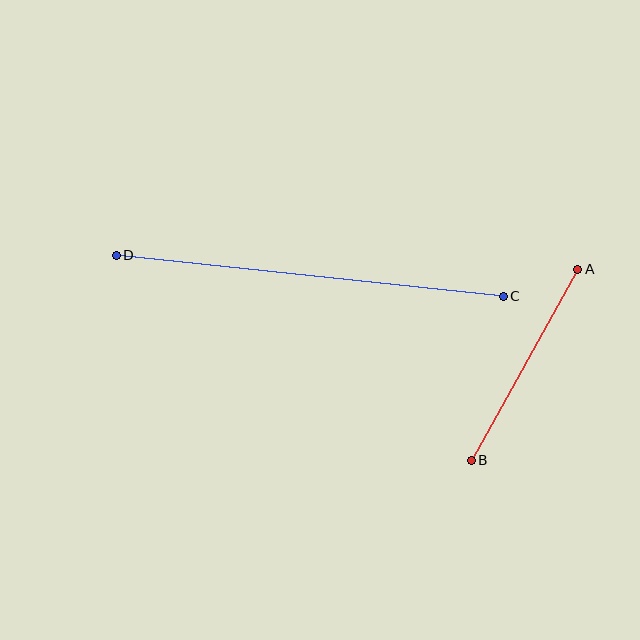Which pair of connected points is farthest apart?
Points C and D are farthest apart.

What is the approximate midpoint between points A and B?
The midpoint is at approximately (525, 365) pixels.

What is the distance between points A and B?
The distance is approximately 219 pixels.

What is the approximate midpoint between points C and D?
The midpoint is at approximately (310, 276) pixels.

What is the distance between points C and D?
The distance is approximately 389 pixels.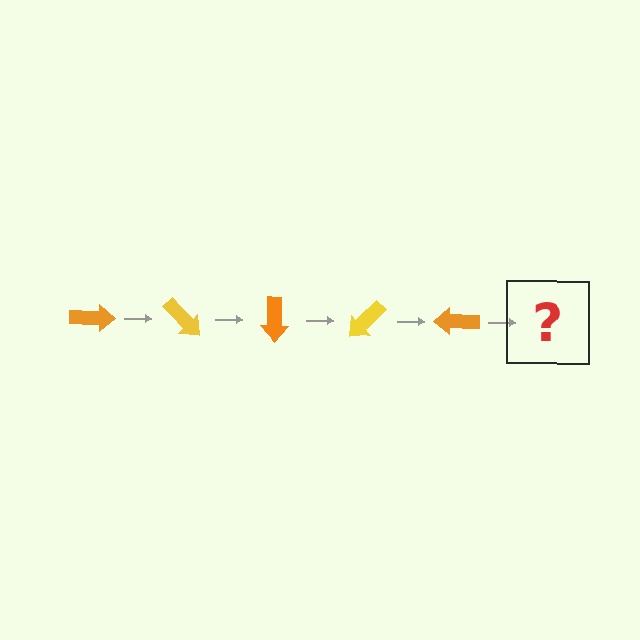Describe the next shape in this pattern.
It should be a yellow arrow, rotated 225 degrees from the start.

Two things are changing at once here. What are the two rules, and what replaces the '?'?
The two rules are that it rotates 45 degrees each step and the color cycles through orange and yellow. The '?' should be a yellow arrow, rotated 225 degrees from the start.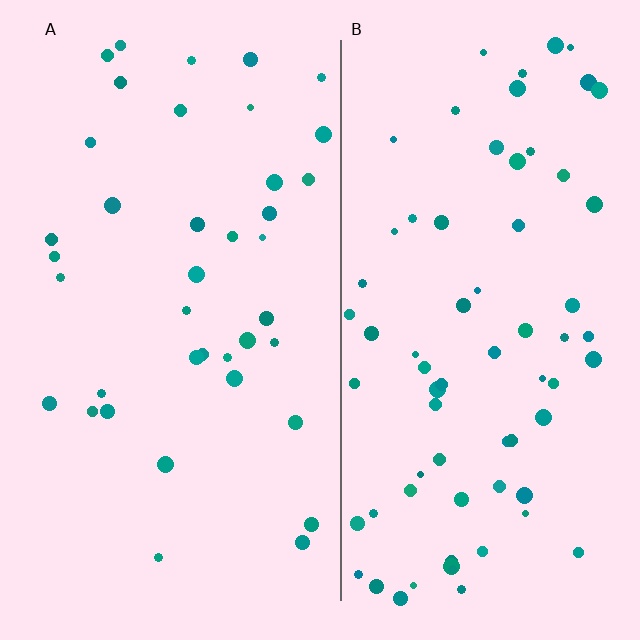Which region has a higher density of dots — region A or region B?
B (the right).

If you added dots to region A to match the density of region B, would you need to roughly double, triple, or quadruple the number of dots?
Approximately double.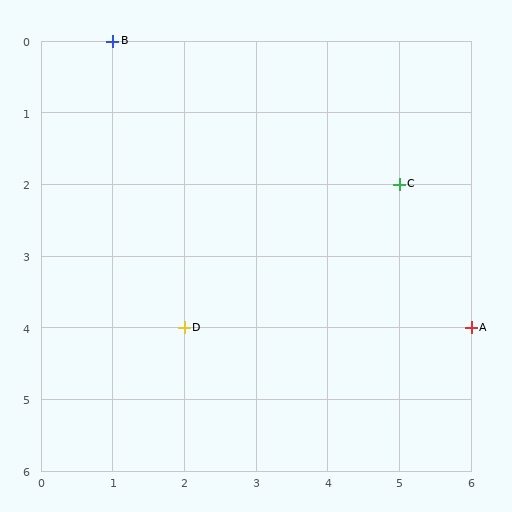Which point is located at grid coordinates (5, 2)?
Point C is at (5, 2).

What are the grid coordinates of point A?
Point A is at grid coordinates (6, 4).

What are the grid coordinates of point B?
Point B is at grid coordinates (1, 0).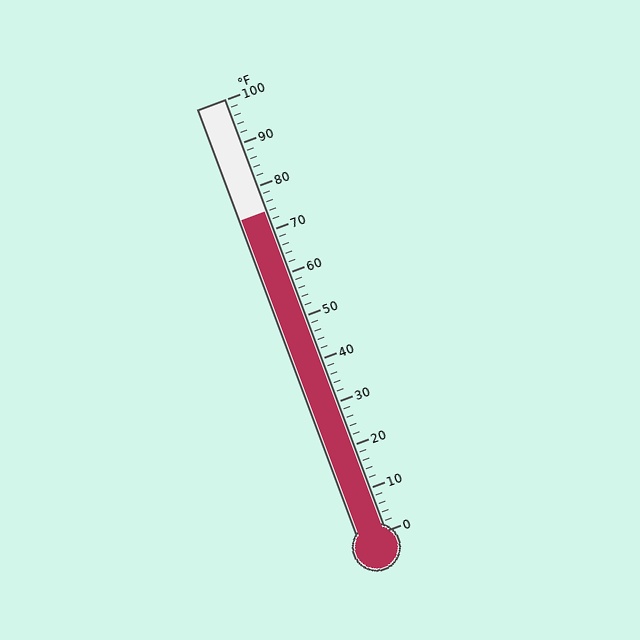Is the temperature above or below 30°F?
The temperature is above 30°F.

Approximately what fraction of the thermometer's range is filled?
The thermometer is filled to approximately 75% of its range.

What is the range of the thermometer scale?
The thermometer scale ranges from 0°F to 100°F.